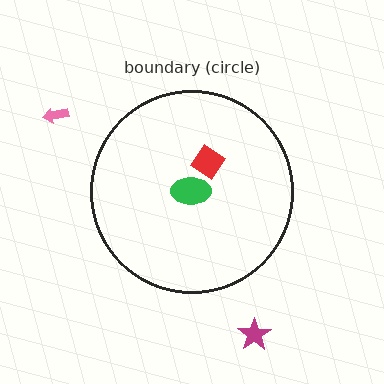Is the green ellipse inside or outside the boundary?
Inside.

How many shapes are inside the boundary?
2 inside, 2 outside.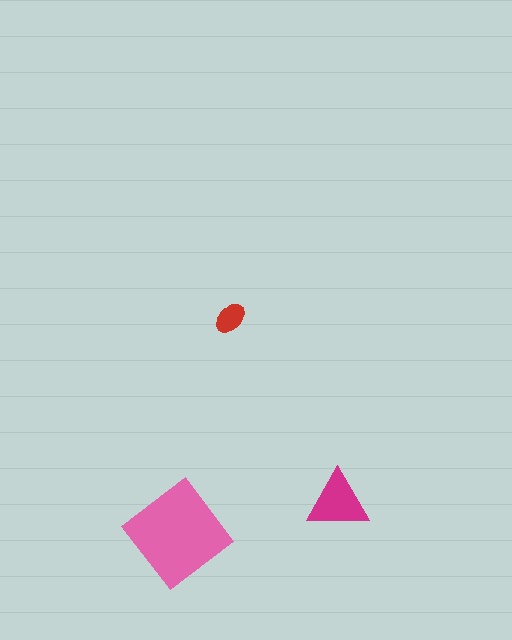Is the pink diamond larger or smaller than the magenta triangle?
Larger.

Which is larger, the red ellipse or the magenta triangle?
The magenta triangle.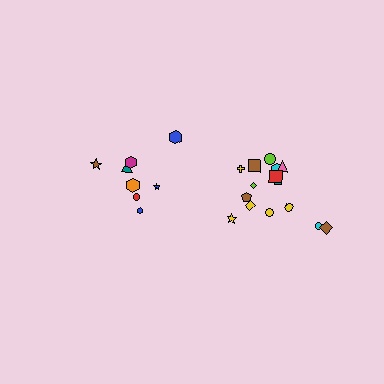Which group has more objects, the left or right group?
The right group.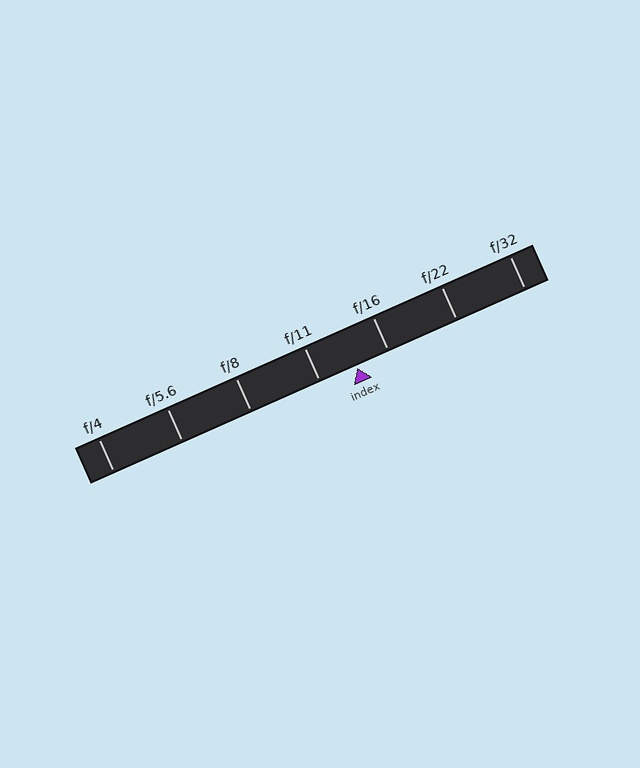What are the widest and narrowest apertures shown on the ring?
The widest aperture shown is f/4 and the narrowest is f/32.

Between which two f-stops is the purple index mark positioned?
The index mark is between f/11 and f/16.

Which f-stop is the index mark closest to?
The index mark is closest to f/16.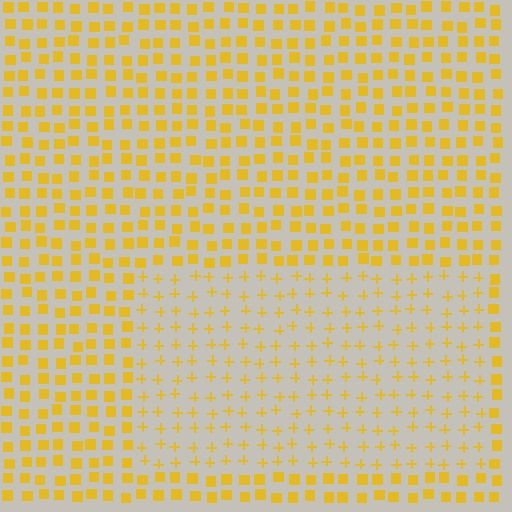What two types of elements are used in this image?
The image uses plus signs inside the rectangle region and squares outside it.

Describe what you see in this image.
The image is filled with small yellow elements arranged in a uniform grid. A rectangle-shaped region contains plus signs, while the surrounding area contains squares. The boundary is defined purely by the change in element shape.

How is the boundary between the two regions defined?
The boundary is defined by a change in element shape: plus signs inside vs. squares outside. All elements share the same color and spacing.